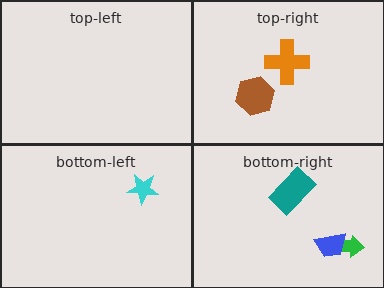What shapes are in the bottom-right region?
The green arrow, the teal rectangle, the blue trapezoid.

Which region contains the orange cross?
The top-right region.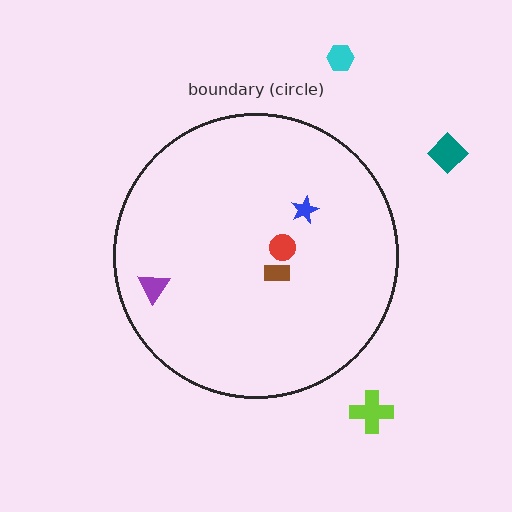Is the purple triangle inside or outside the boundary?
Inside.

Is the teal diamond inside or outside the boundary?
Outside.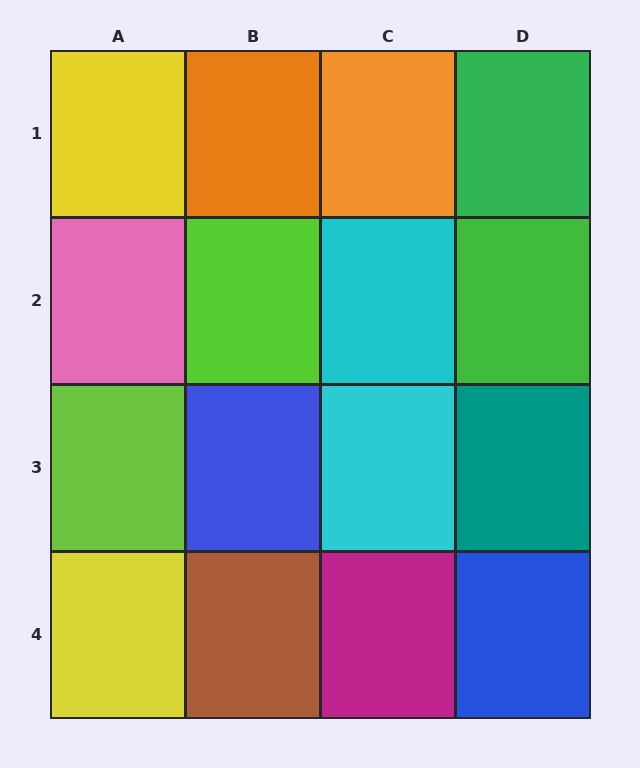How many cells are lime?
2 cells are lime.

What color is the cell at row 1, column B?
Orange.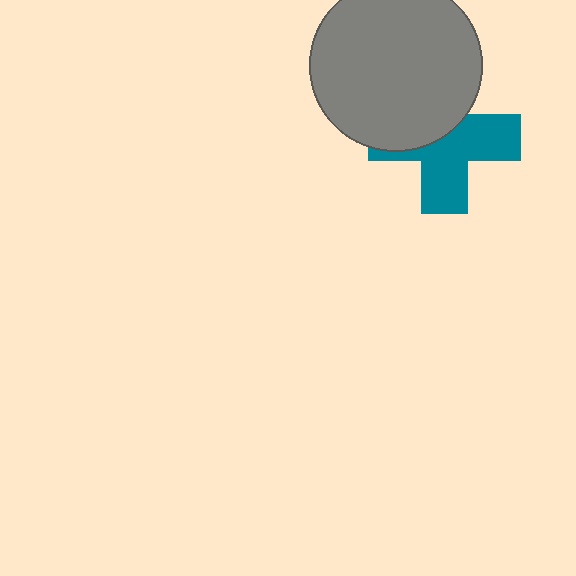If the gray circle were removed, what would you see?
You would see the complete teal cross.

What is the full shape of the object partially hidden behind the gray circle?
The partially hidden object is a teal cross.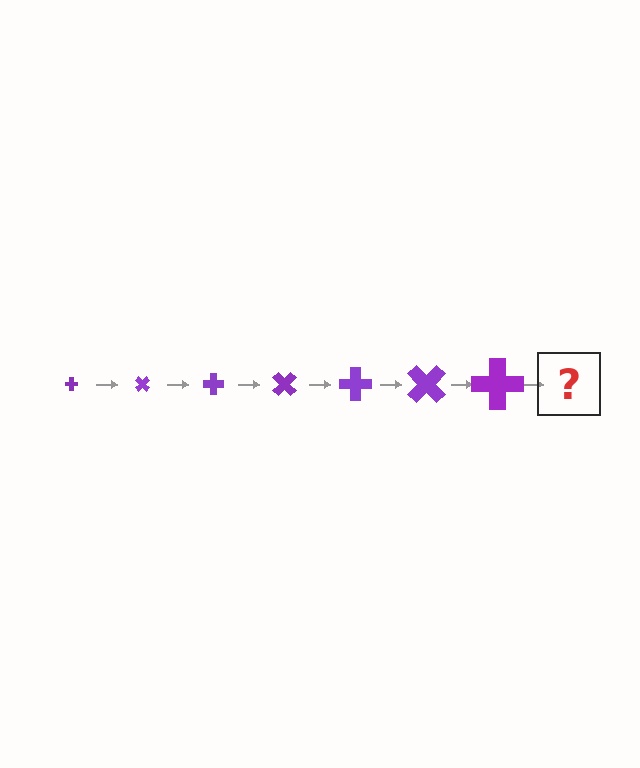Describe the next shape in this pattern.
It should be a cross, larger than the previous one and rotated 315 degrees from the start.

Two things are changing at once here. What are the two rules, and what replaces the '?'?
The two rules are that the cross grows larger each step and it rotates 45 degrees each step. The '?' should be a cross, larger than the previous one and rotated 315 degrees from the start.